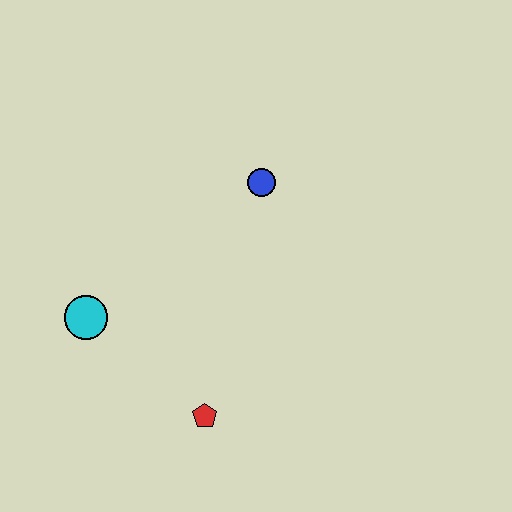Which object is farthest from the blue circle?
The red pentagon is farthest from the blue circle.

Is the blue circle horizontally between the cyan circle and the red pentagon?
No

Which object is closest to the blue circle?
The cyan circle is closest to the blue circle.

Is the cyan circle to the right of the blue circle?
No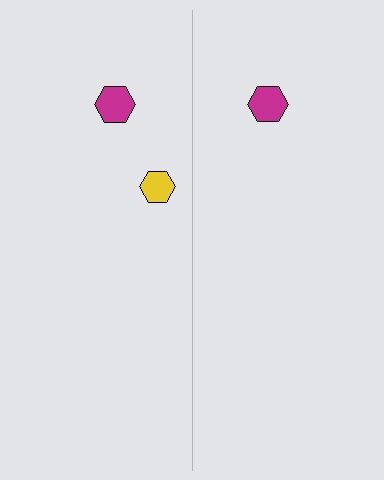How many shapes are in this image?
There are 3 shapes in this image.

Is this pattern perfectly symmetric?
No, the pattern is not perfectly symmetric. A yellow hexagon is missing from the right side.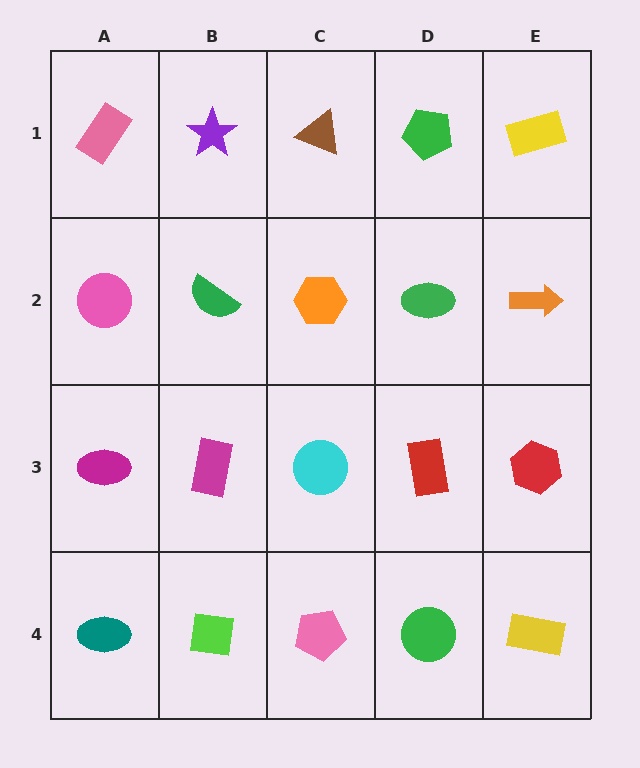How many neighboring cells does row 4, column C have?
3.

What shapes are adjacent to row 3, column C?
An orange hexagon (row 2, column C), a pink pentagon (row 4, column C), a magenta rectangle (row 3, column B), a red rectangle (row 3, column D).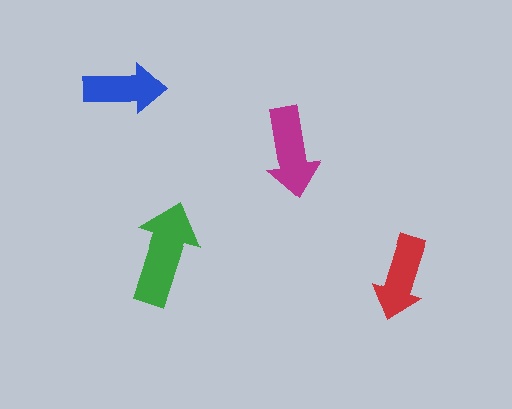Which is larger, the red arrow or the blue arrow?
The red one.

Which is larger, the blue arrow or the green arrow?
The green one.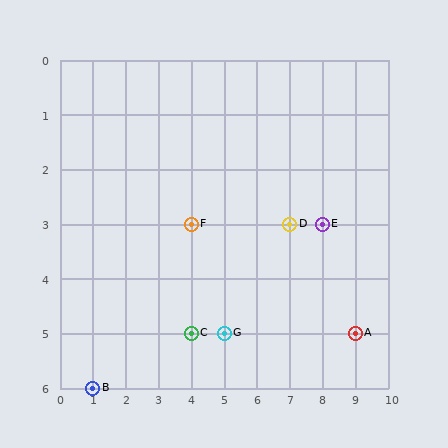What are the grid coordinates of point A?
Point A is at grid coordinates (9, 5).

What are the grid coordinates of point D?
Point D is at grid coordinates (7, 3).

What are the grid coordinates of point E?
Point E is at grid coordinates (8, 3).